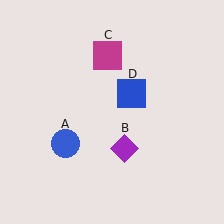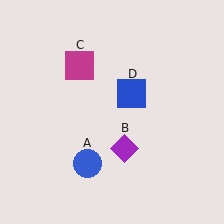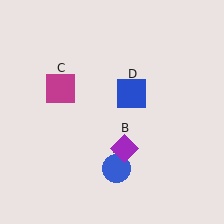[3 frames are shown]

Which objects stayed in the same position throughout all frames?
Purple diamond (object B) and blue square (object D) remained stationary.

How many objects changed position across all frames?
2 objects changed position: blue circle (object A), magenta square (object C).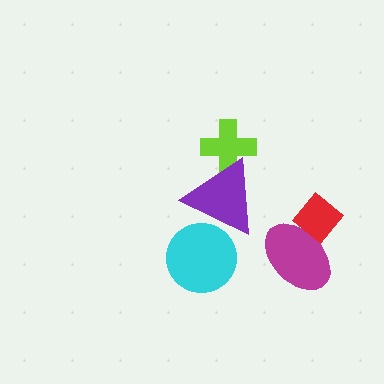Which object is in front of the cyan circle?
The purple triangle is in front of the cyan circle.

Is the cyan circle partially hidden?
Yes, it is partially covered by another shape.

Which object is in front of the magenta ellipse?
The red diamond is in front of the magenta ellipse.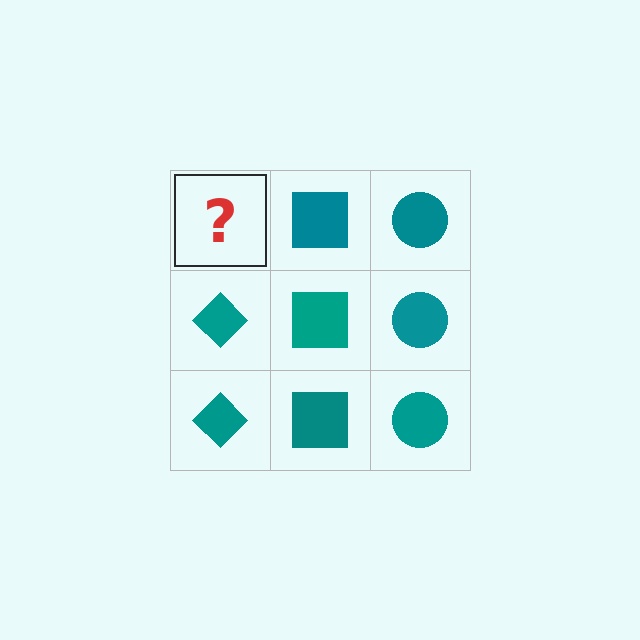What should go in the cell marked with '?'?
The missing cell should contain a teal diamond.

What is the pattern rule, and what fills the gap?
The rule is that each column has a consistent shape. The gap should be filled with a teal diamond.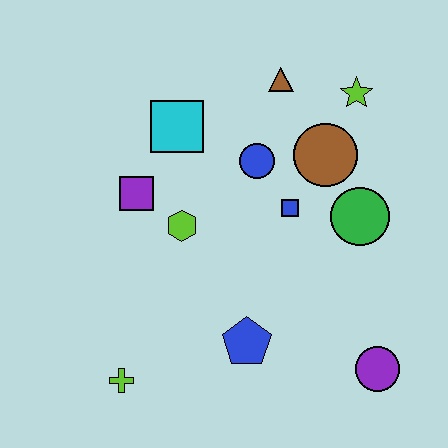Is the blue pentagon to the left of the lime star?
Yes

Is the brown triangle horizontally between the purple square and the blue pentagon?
No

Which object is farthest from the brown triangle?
The lime cross is farthest from the brown triangle.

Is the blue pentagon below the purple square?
Yes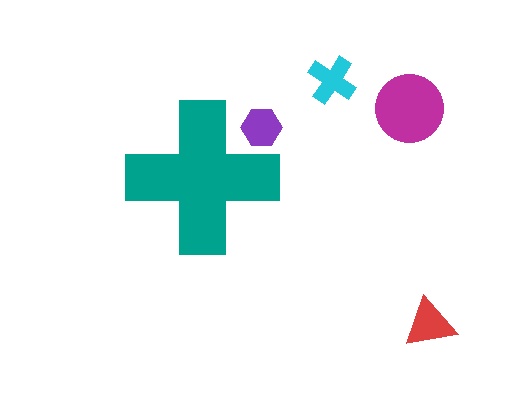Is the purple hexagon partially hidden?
Yes, the purple hexagon is partially hidden behind the teal cross.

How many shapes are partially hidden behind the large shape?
1 shape is partially hidden.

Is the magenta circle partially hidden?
No, the magenta circle is fully visible.